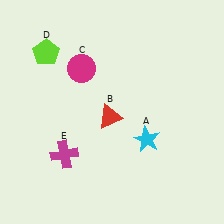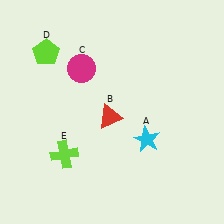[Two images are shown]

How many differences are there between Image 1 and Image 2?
There is 1 difference between the two images.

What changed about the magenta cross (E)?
In Image 1, E is magenta. In Image 2, it changed to lime.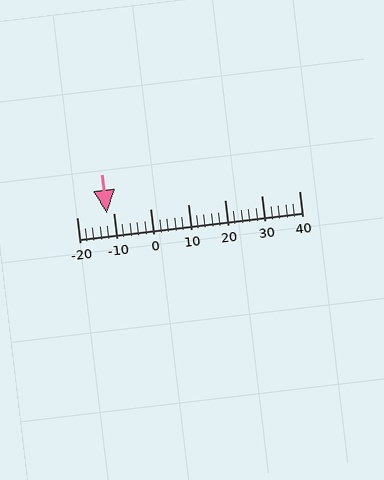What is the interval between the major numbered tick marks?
The major tick marks are spaced 10 units apart.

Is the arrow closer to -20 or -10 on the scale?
The arrow is closer to -10.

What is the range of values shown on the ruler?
The ruler shows values from -20 to 40.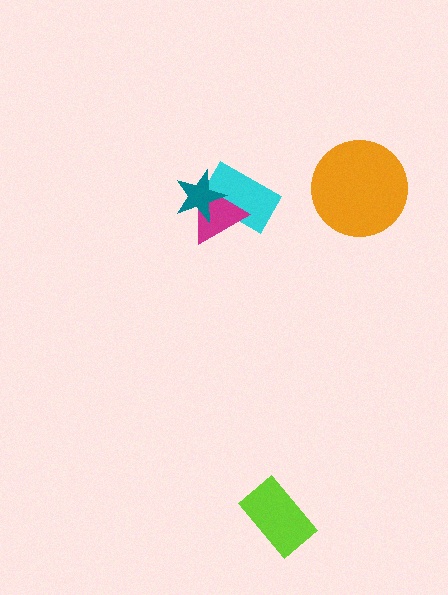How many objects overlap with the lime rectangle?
0 objects overlap with the lime rectangle.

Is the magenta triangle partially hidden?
Yes, it is partially covered by another shape.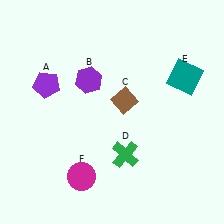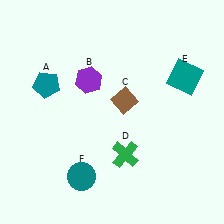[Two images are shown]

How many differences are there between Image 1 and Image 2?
There are 2 differences between the two images.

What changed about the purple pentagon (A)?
In Image 1, A is purple. In Image 2, it changed to teal.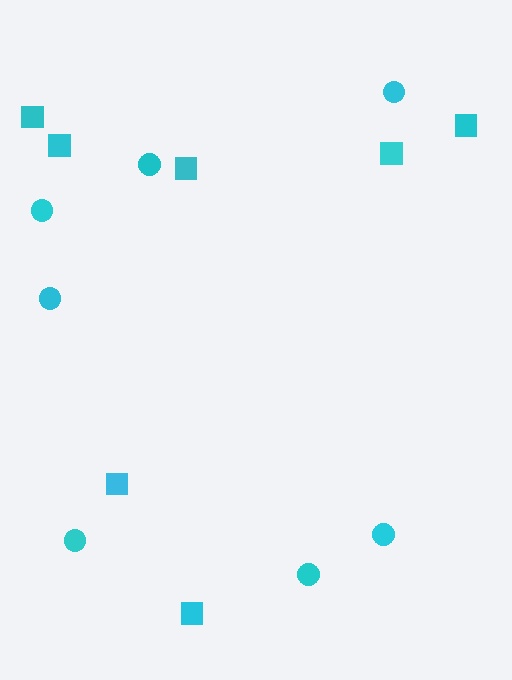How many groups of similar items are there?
There are 2 groups: one group of squares (7) and one group of circles (7).